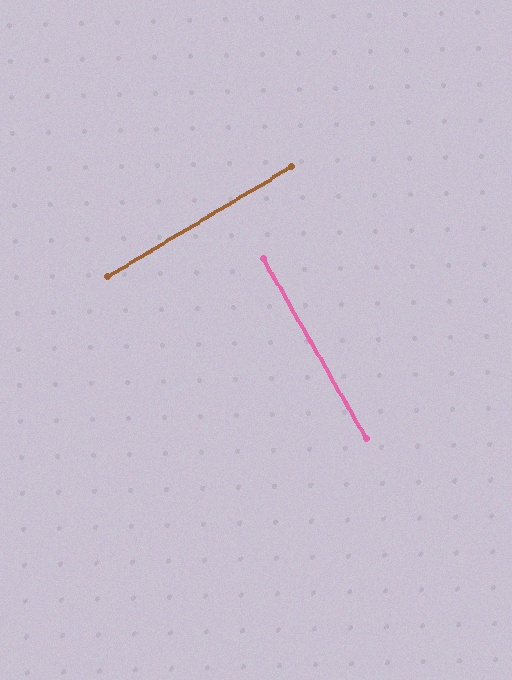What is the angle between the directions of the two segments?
Approximately 89 degrees.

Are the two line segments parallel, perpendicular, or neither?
Perpendicular — they meet at approximately 89°.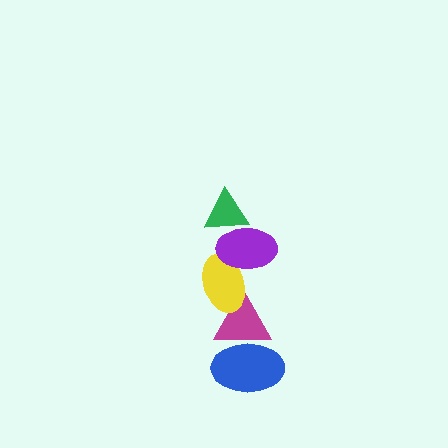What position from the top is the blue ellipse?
The blue ellipse is 5th from the top.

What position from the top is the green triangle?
The green triangle is 1st from the top.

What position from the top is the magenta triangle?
The magenta triangle is 4th from the top.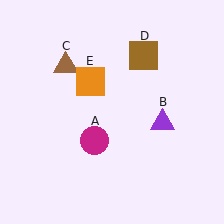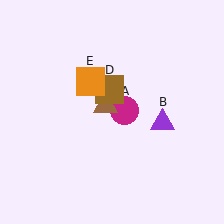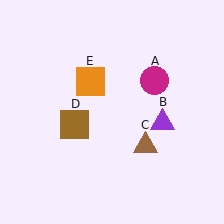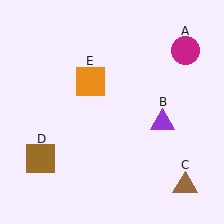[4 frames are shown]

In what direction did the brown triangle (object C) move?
The brown triangle (object C) moved down and to the right.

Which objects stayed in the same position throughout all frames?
Purple triangle (object B) and orange square (object E) remained stationary.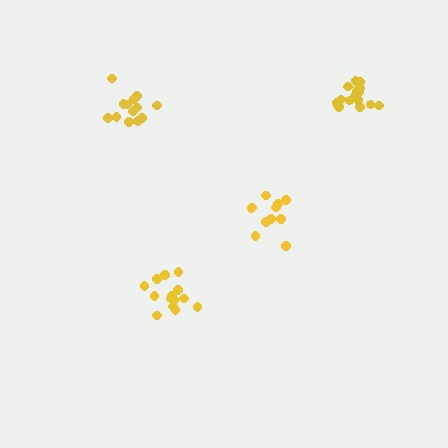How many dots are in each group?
Group 1: 11 dots, Group 2: 14 dots, Group 3: 13 dots, Group 4: 17 dots (55 total).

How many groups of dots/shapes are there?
There are 4 groups.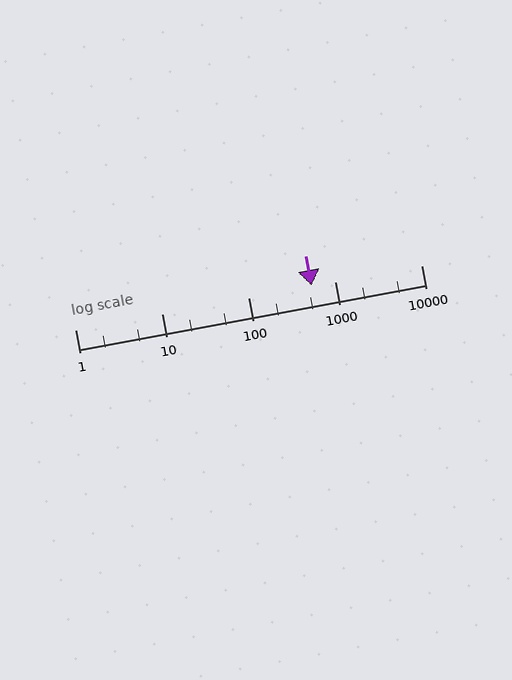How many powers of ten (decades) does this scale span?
The scale spans 4 decades, from 1 to 10000.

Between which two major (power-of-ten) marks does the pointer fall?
The pointer is between 100 and 1000.